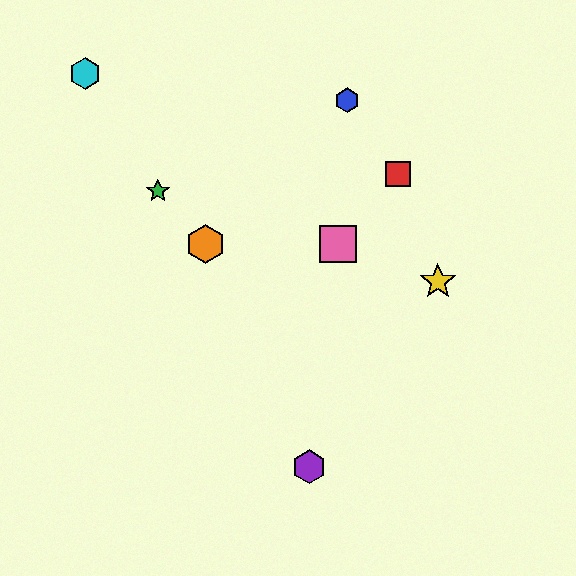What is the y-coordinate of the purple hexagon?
The purple hexagon is at y≈467.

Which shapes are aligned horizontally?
The orange hexagon, the pink square are aligned horizontally.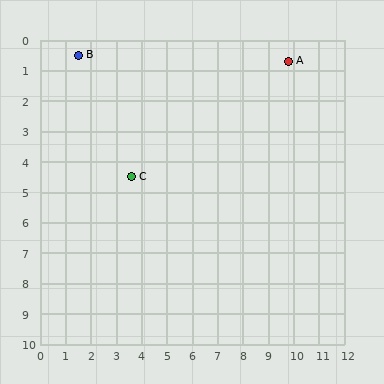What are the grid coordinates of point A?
Point A is at approximately (9.8, 0.7).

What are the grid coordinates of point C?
Point C is at approximately (3.6, 4.5).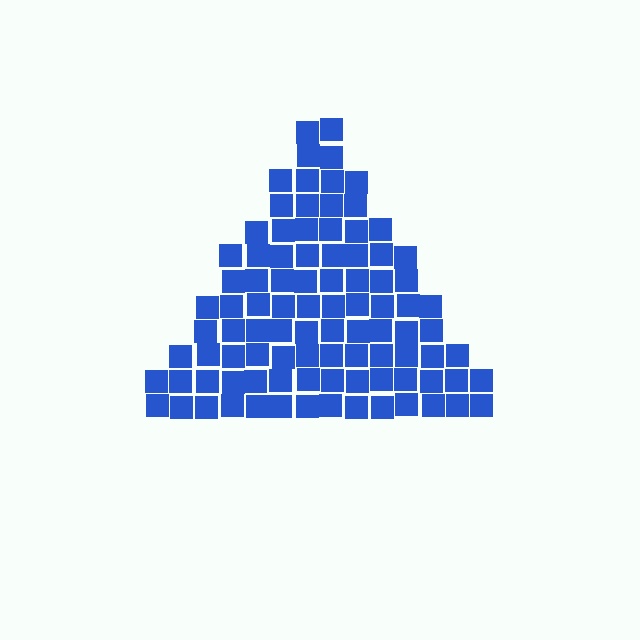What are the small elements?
The small elements are squares.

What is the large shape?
The large shape is a triangle.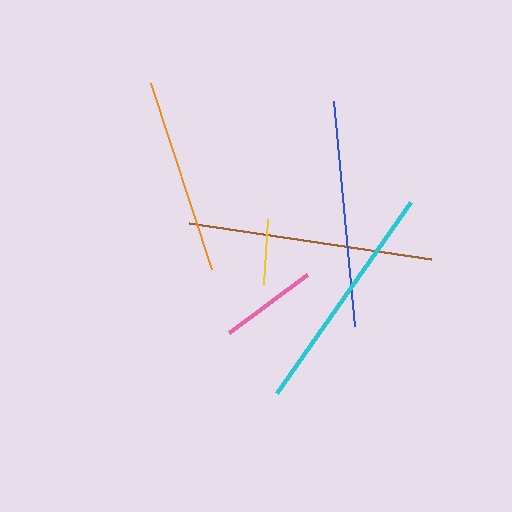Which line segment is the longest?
The brown line is the longest at approximately 245 pixels.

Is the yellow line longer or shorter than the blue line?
The blue line is longer than the yellow line.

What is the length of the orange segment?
The orange segment is approximately 195 pixels long.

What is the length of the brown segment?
The brown segment is approximately 245 pixels long.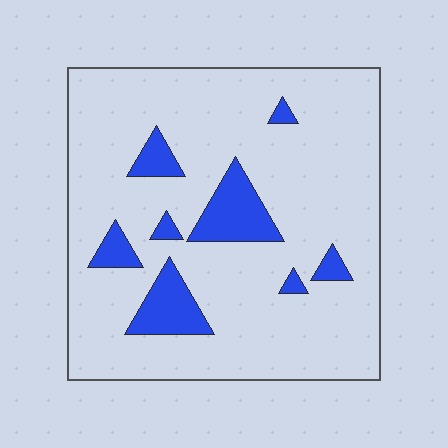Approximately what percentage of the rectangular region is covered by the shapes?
Approximately 15%.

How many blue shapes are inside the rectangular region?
8.